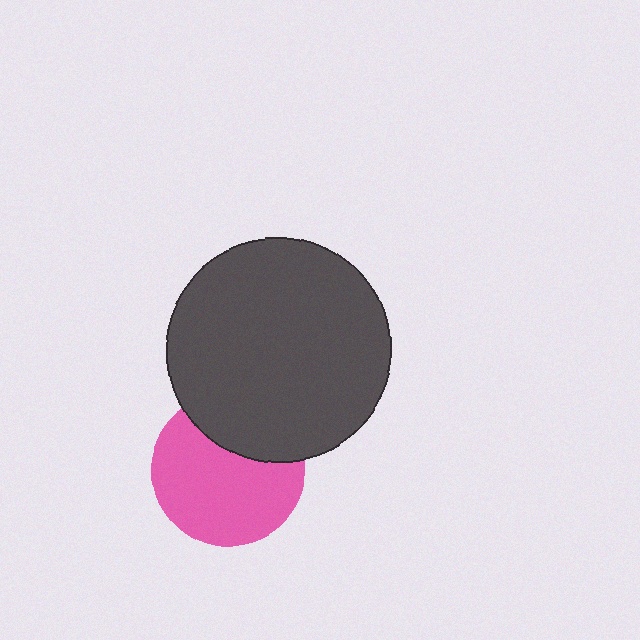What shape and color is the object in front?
The object in front is a dark gray circle.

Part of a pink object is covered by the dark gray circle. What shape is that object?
It is a circle.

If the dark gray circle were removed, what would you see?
You would see the complete pink circle.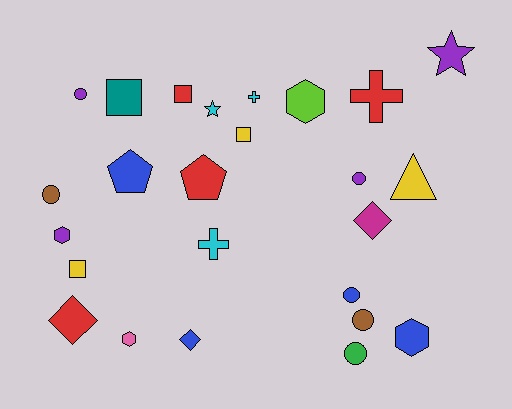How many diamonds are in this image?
There are 3 diamonds.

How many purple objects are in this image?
There are 4 purple objects.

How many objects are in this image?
There are 25 objects.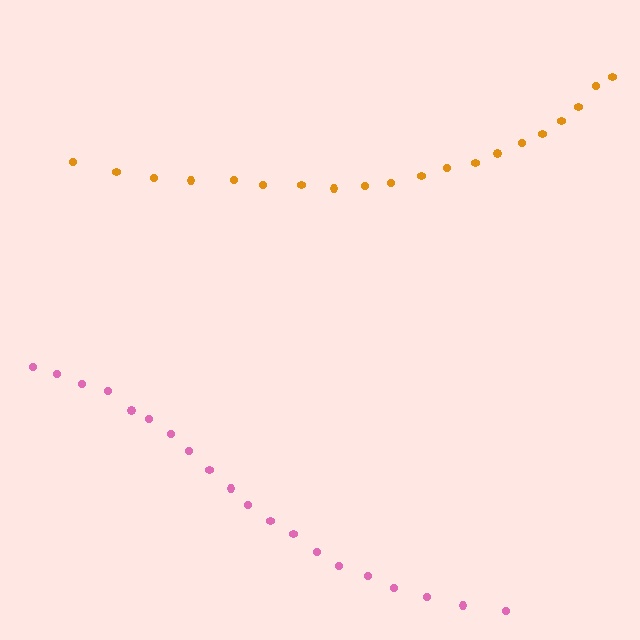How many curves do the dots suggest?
There are 2 distinct paths.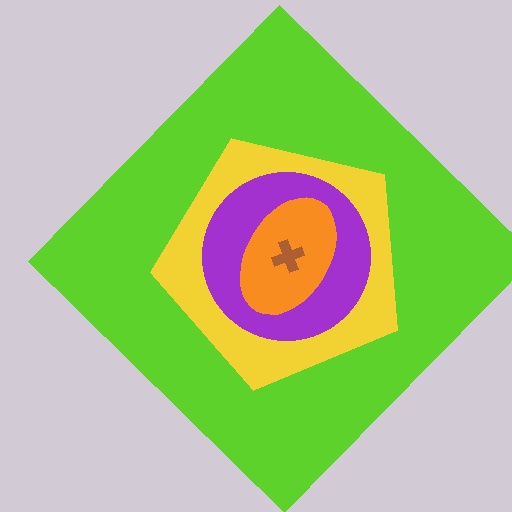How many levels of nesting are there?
5.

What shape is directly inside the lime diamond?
The yellow pentagon.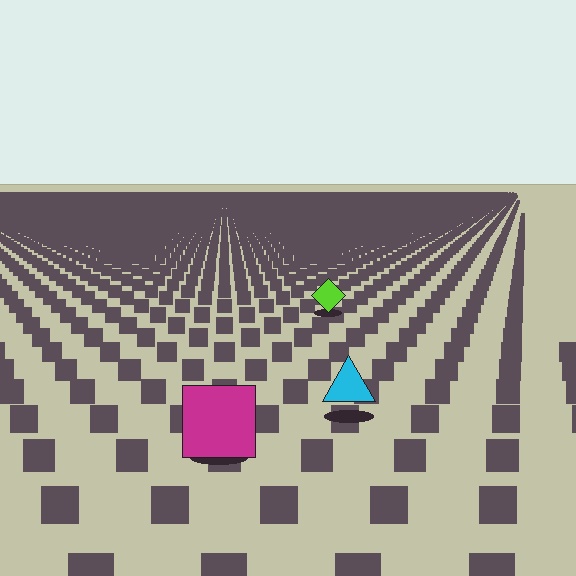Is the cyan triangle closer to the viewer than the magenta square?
No. The magenta square is closer — you can tell from the texture gradient: the ground texture is coarser near it.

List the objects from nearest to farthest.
From nearest to farthest: the magenta square, the cyan triangle, the lime diamond.